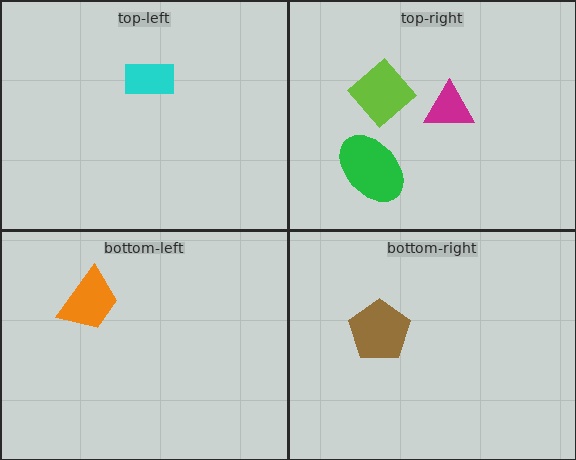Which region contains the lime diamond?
The top-right region.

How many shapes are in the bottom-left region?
1.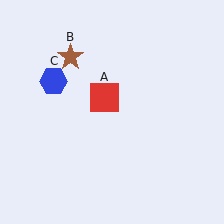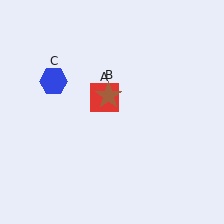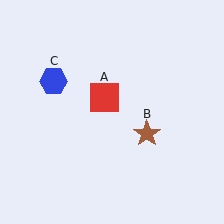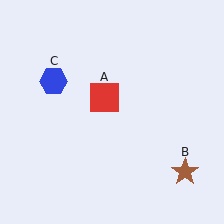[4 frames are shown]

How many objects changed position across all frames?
1 object changed position: brown star (object B).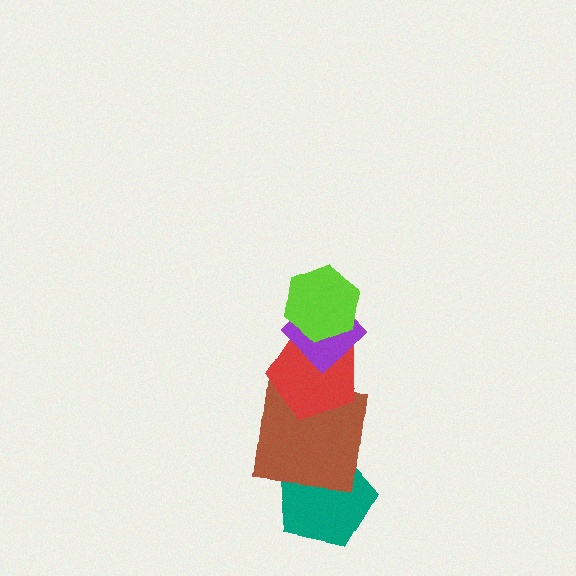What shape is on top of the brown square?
The red pentagon is on top of the brown square.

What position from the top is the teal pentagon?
The teal pentagon is 5th from the top.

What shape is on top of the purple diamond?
The lime hexagon is on top of the purple diamond.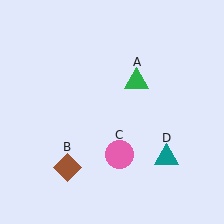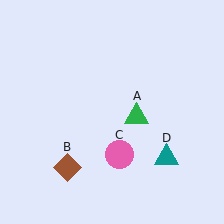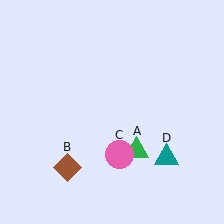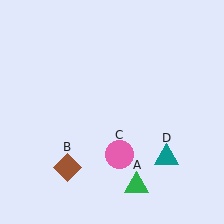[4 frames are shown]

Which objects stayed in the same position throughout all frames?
Brown diamond (object B) and pink circle (object C) and teal triangle (object D) remained stationary.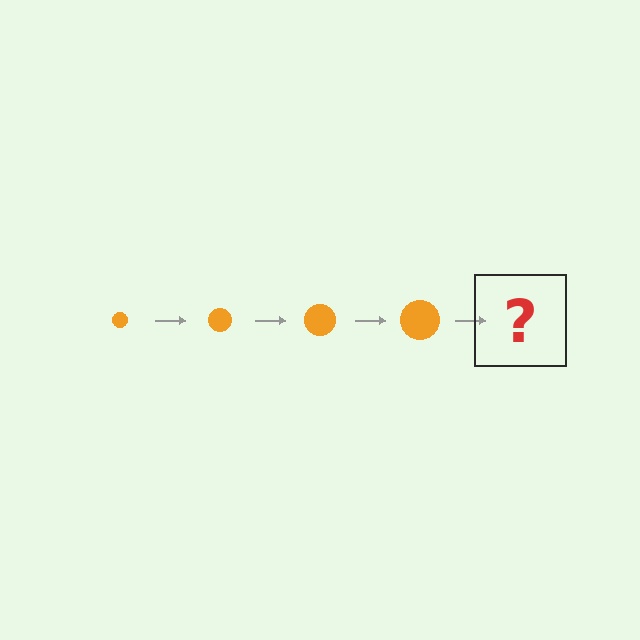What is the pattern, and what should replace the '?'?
The pattern is that the circle gets progressively larger each step. The '?' should be an orange circle, larger than the previous one.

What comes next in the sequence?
The next element should be an orange circle, larger than the previous one.